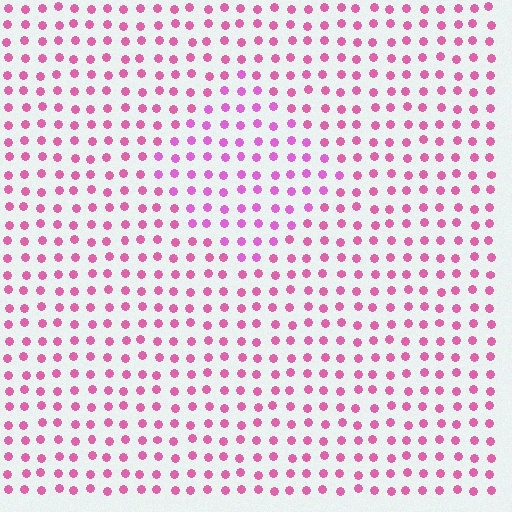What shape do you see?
I see a diamond.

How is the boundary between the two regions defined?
The boundary is defined purely by a slight shift in hue (about 21 degrees). Spacing, size, and orientation are identical on both sides.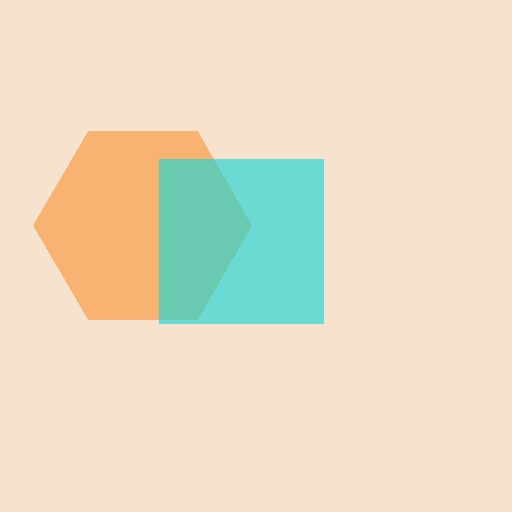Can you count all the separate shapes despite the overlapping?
Yes, there are 2 separate shapes.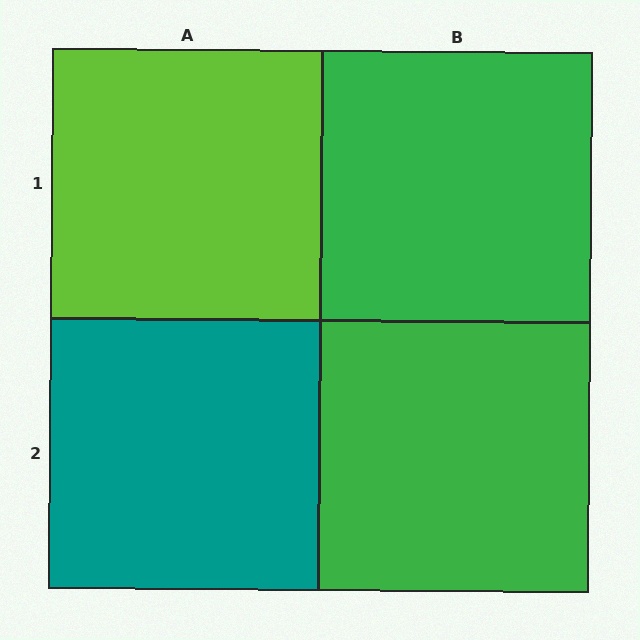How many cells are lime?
1 cell is lime.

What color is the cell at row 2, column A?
Teal.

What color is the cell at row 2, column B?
Green.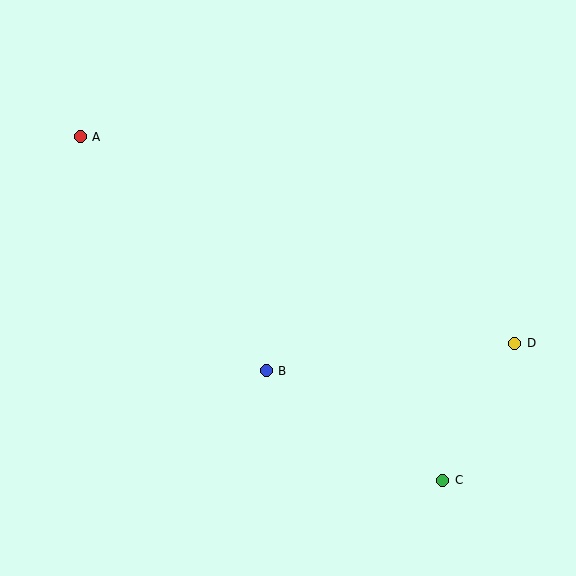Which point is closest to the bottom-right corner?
Point C is closest to the bottom-right corner.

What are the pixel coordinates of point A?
Point A is at (80, 137).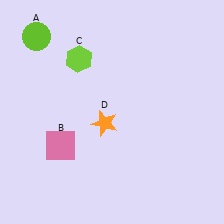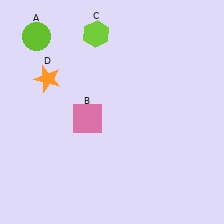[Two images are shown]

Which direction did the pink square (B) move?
The pink square (B) moved right.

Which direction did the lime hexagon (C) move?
The lime hexagon (C) moved up.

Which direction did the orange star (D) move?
The orange star (D) moved left.